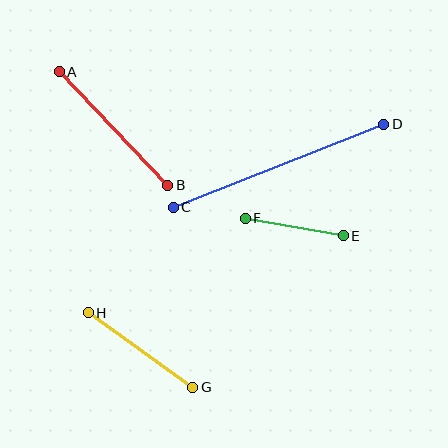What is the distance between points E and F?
The distance is approximately 100 pixels.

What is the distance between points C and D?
The distance is approximately 226 pixels.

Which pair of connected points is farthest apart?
Points C and D are farthest apart.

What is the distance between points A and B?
The distance is approximately 157 pixels.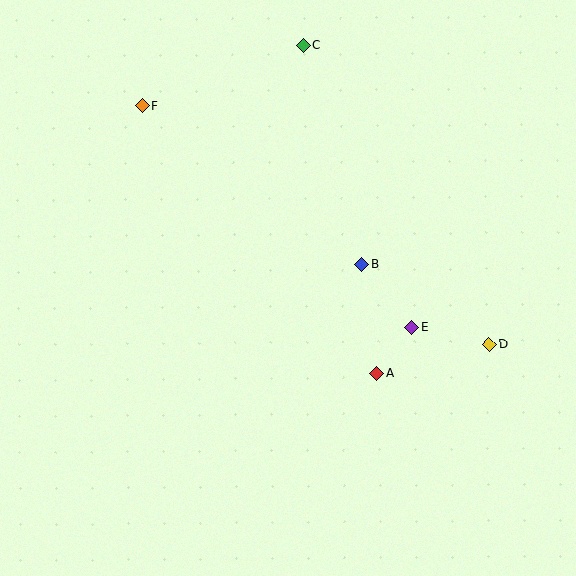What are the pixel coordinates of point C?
Point C is at (303, 45).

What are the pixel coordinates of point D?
Point D is at (489, 344).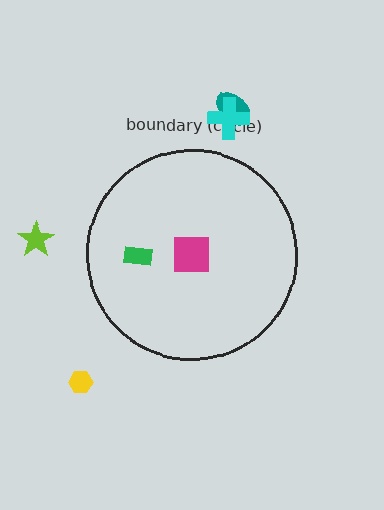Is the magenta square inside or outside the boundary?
Inside.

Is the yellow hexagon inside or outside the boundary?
Outside.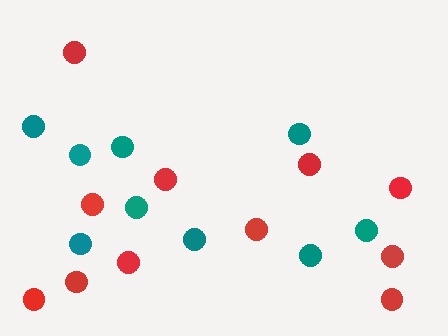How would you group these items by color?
There are 2 groups: one group of teal circles (9) and one group of red circles (11).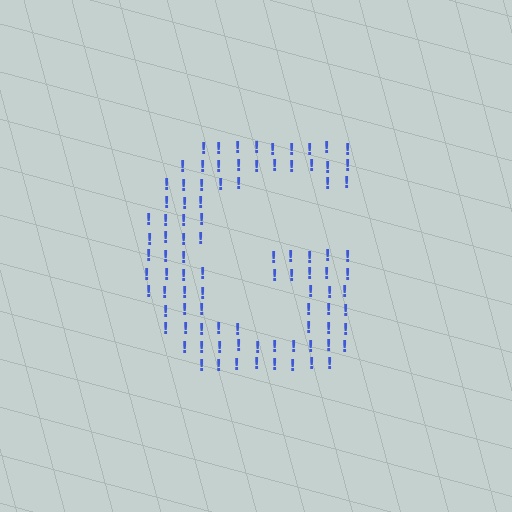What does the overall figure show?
The overall figure shows the letter G.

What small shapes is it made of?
It is made of small exclamation marks.